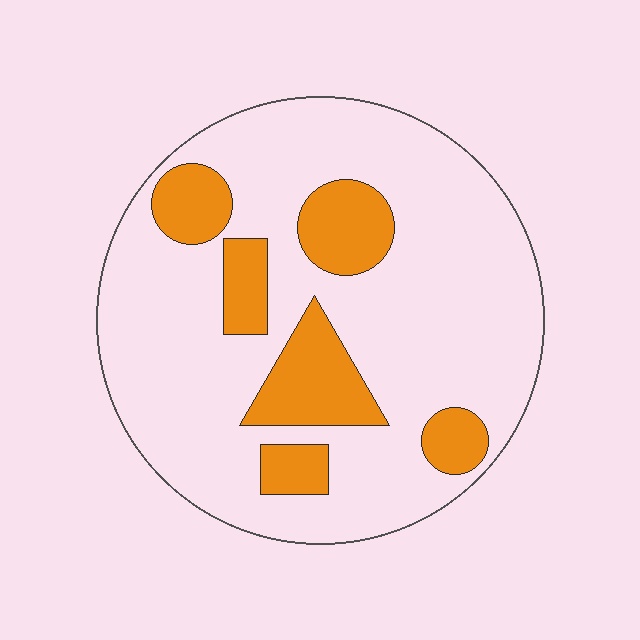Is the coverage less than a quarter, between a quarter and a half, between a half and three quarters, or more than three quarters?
Less than a quarter.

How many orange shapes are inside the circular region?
6.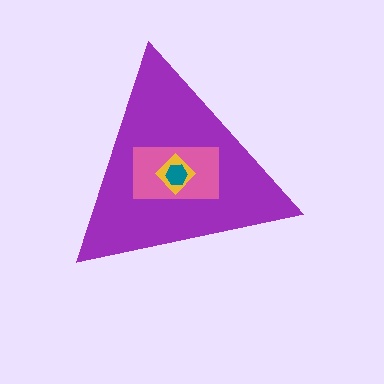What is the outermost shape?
The purple triangle.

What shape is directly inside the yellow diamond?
The teal hexagon.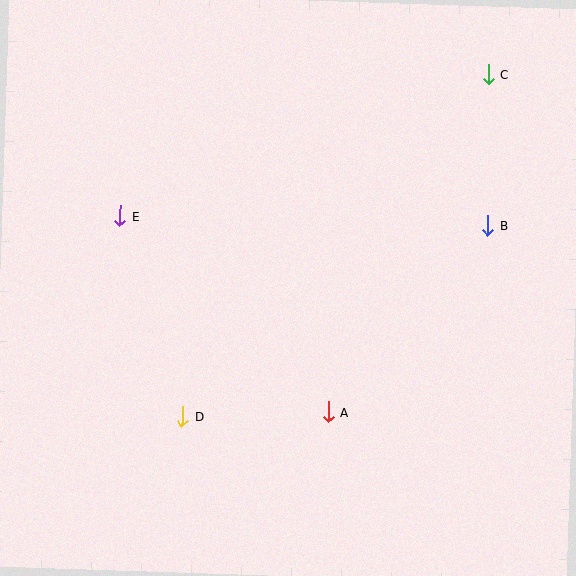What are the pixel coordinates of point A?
Point A is at (328, 412).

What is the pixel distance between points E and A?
The distance between E and A is 286 pixels.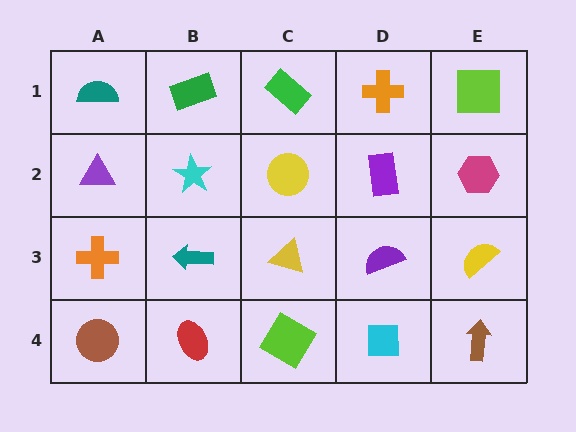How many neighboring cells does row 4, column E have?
2.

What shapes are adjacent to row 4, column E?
A yellow semicircle (row 3, column E), a cyan square (row 4, column D).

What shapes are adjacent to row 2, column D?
An orange cross (row 1, column D), a purple semicircle (row 3, column D), a yellow circle (row 2, column C), a magenta hexagon (row 2, column E).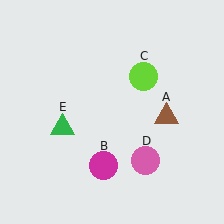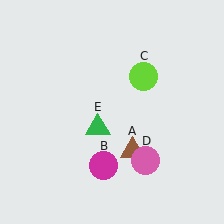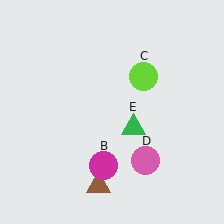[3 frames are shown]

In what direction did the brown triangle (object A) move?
The brown triangle (object A) moved down and to the left.